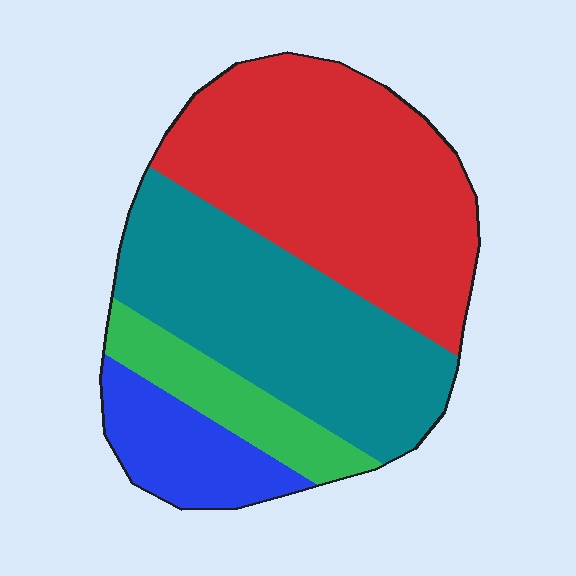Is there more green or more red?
Red.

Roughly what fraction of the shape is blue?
Blue takes up about one eighth (1/8) of the shape.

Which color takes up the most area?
Red, at roughly 40%.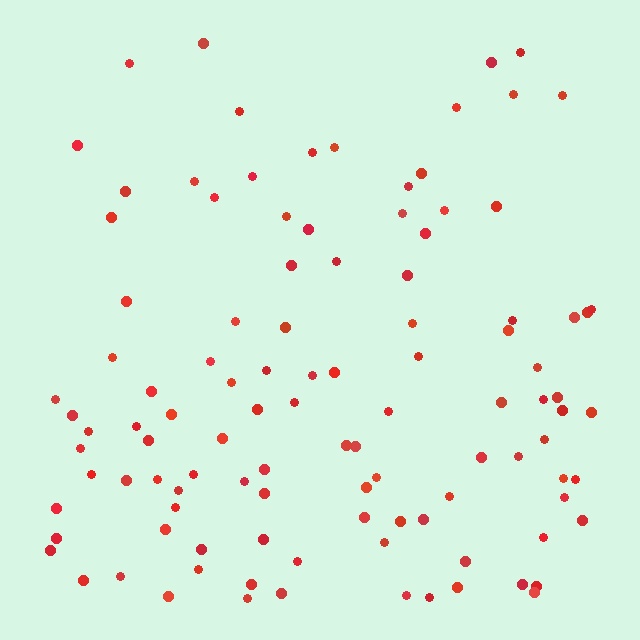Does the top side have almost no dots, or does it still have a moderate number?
Still a moderate number, just noticeably fewer than the bottom.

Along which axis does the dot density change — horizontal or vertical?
Vertical.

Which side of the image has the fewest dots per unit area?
The top.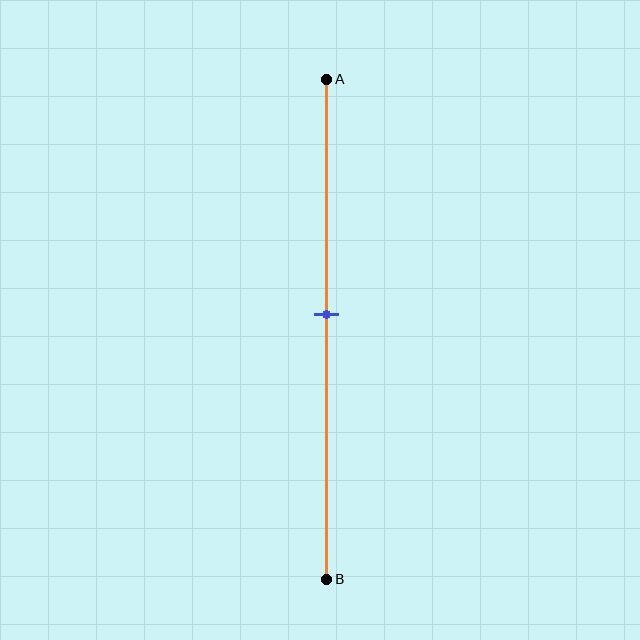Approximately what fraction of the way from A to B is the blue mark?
The blue mark is approximately 45% of the way from A to B.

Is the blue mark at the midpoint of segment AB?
No, the mark is at about 45% from A, not at the 50% midpoint.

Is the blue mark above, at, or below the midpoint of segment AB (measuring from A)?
The blue mark is above the midpoint of segment AB.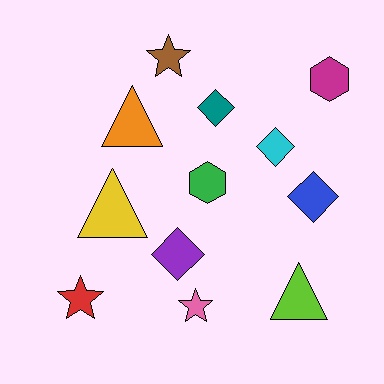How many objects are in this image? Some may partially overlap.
There are 12 objects.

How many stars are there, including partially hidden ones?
There are 3 stars.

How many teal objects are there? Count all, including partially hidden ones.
There is 1 teal object.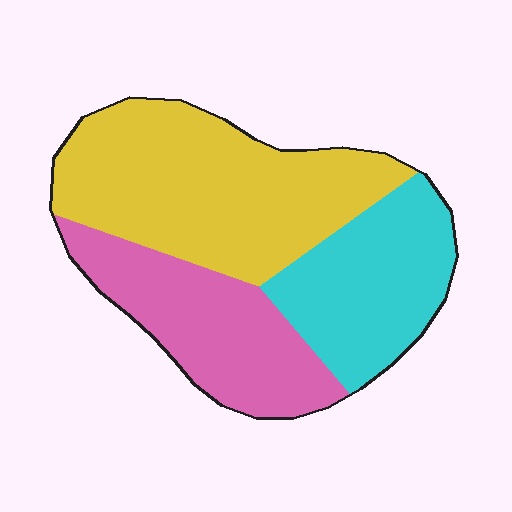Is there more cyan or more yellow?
Yellow.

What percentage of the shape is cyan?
Cyan covers 27% of the shape.